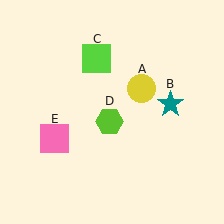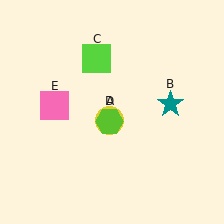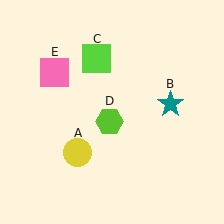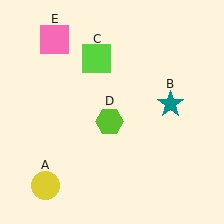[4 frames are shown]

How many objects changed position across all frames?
2 objects changed position: yellow circle (object A), pink square (object E).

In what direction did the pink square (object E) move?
The pink square (object E) moved up.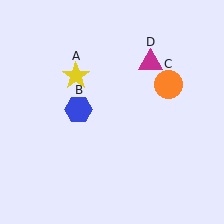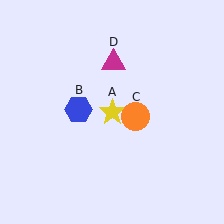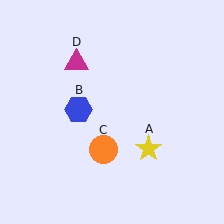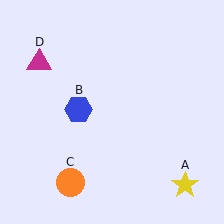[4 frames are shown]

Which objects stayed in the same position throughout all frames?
Blue hexagon (object B) remained stationary.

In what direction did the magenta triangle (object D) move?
The magenta triangle (object D) moved left.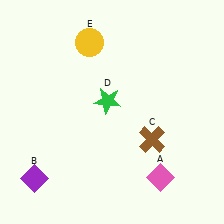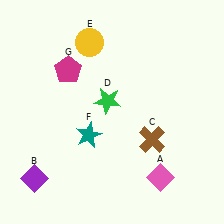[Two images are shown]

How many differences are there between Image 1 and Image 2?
There are 2 differences between the two images.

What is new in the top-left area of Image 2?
A magenta pentagon (G) was added in the top-left area of Image 2.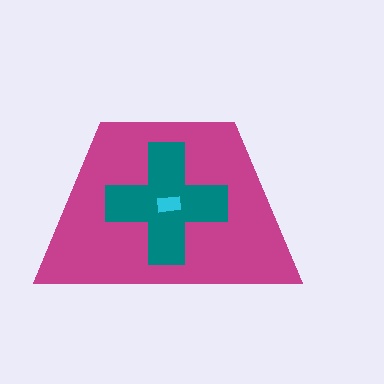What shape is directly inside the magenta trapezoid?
The teal cross.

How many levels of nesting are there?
3.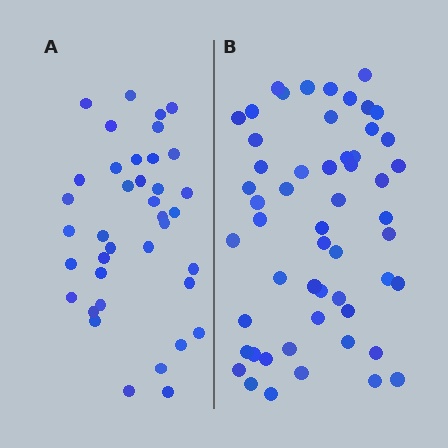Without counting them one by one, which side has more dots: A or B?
Region B (the right region) has more dots.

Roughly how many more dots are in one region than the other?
Region B has approximately 15 more dots than region A.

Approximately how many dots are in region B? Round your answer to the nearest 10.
About 50 dots. (The exact count is 54, which rounds to 50.)